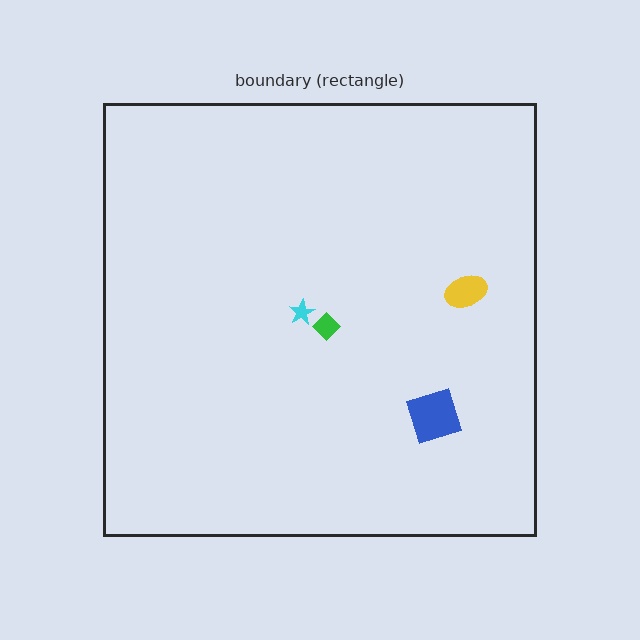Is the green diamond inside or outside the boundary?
Inside.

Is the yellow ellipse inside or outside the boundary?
Inside.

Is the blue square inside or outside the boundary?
Inside.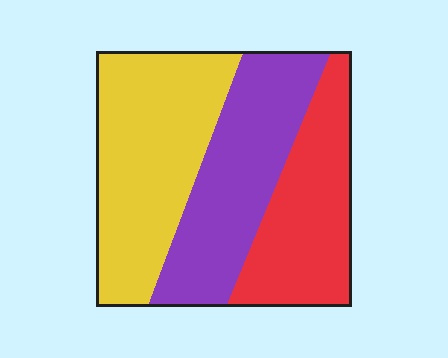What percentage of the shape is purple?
Purple covers 32% of the shape.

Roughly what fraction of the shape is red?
Red covers about 30% of the shape.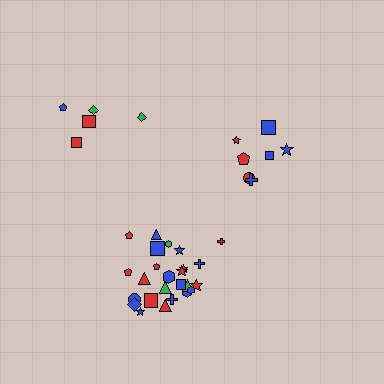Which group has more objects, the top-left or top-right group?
The top-right group.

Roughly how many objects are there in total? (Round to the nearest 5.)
Roughly 35 objects in total.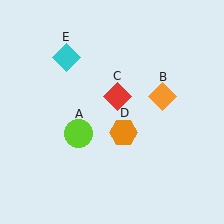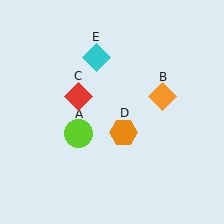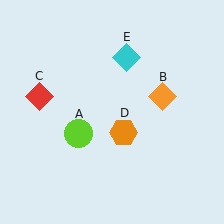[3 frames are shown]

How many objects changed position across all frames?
2 objects changed position: red diamond (object C), cyan diamond (object E).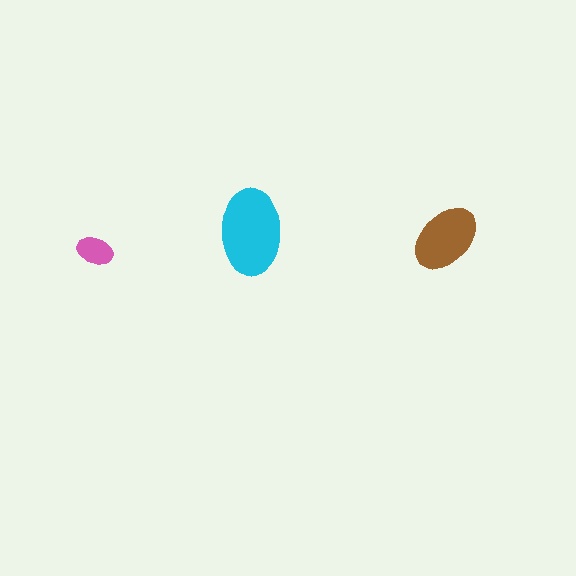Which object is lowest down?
The pink ellipse is bottommost.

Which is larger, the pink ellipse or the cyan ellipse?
The cyan one.